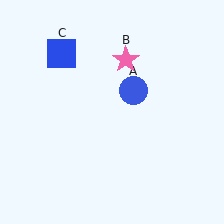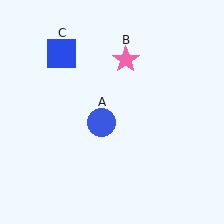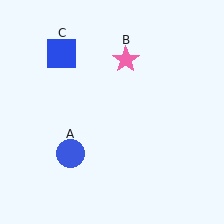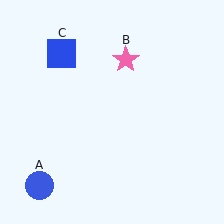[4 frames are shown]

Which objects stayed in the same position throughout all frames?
Pink star (object B) and blue square (object C) remained stationary.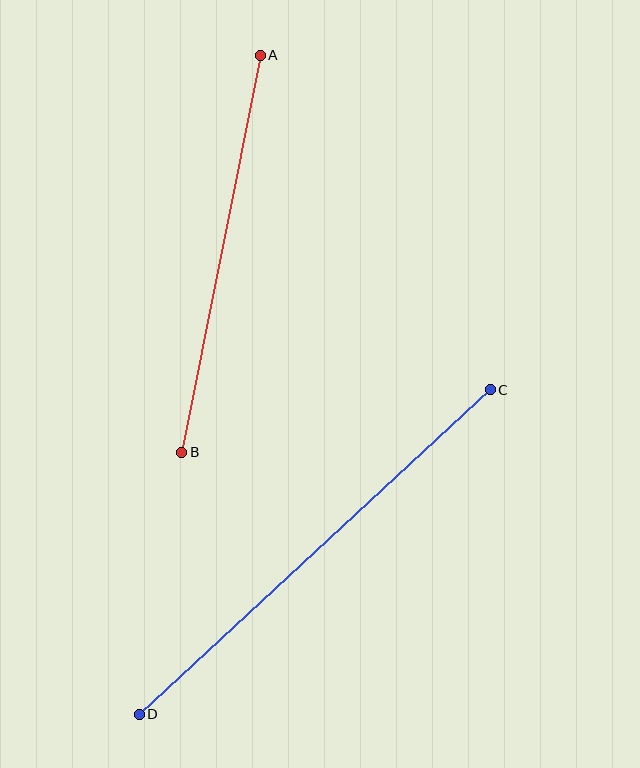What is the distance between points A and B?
The distance is approximately 405 pixels.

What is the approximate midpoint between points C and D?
The midpoint is at approximately (315, 552) pixels.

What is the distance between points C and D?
The distance is approximately 478 pixels.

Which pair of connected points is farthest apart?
Points C and D are farthest apart.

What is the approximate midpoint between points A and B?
The midpoint is at approximately (221, 254) pixels.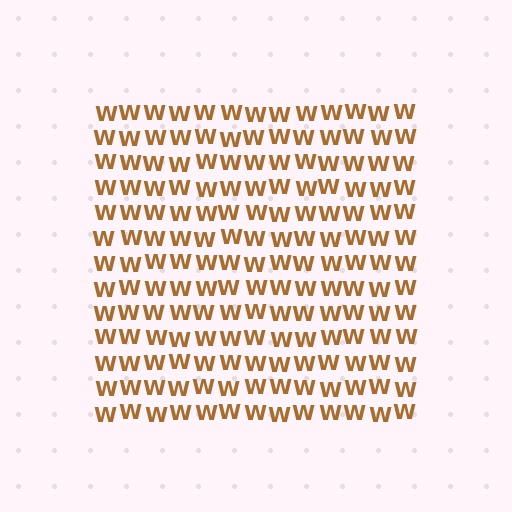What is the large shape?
The large shape is a square.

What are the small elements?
The small elements are letter W's.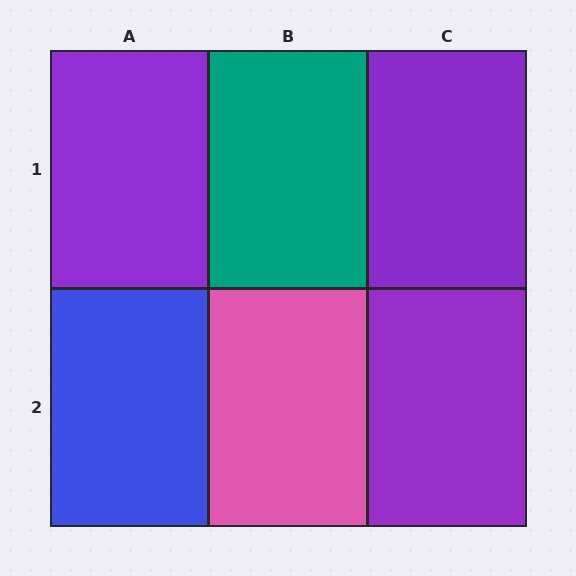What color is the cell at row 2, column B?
Pink.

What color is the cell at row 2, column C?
Purple.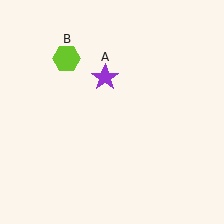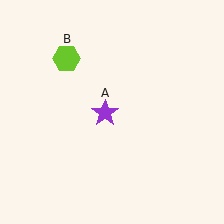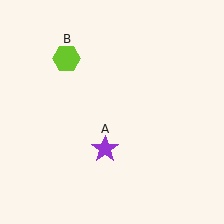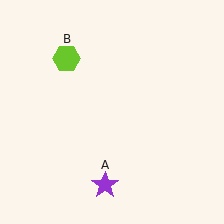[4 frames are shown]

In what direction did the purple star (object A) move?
The purple star (object A) moved down.